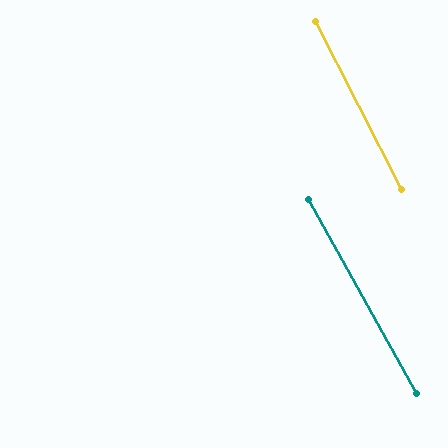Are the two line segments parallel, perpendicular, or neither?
Parallel — their directions differ by only 2.0°.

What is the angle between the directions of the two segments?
Approximately 2 degrees.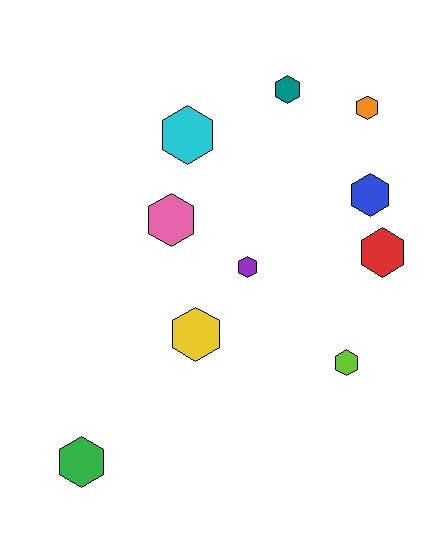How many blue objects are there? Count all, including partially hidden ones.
There is 1 blue object.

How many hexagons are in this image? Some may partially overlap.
There are 10 hexagons.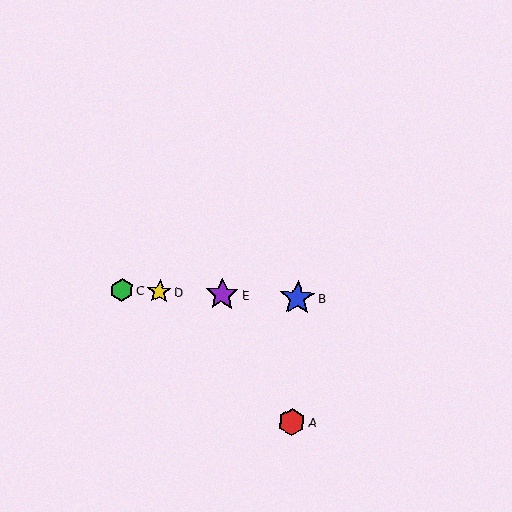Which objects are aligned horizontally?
Objects B, C, D, E are aligned horizontally.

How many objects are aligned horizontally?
4 objects (B, C, D, E) are aligned horizontally.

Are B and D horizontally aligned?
Yes, both are at y≈298.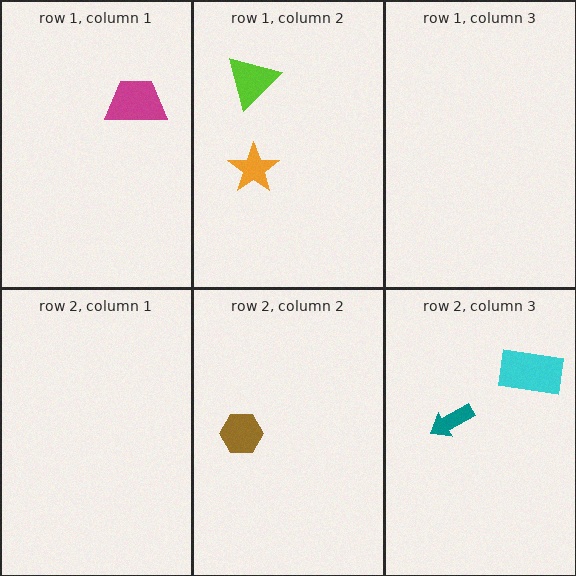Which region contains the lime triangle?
The row 1, column 2 region.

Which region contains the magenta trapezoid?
The row 1, column 1 region.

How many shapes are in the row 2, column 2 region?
1.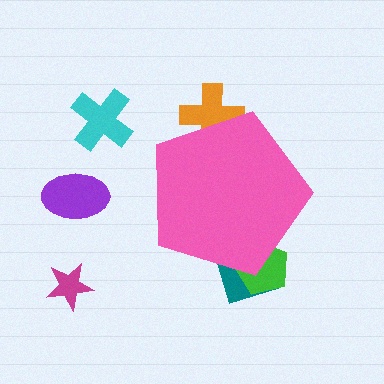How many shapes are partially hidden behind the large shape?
3 shapes are partially hidden.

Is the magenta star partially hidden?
No, the magenta star is fully visible.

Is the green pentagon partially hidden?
Yes, the green pentagon is partially hidden behind the pink pentagon.